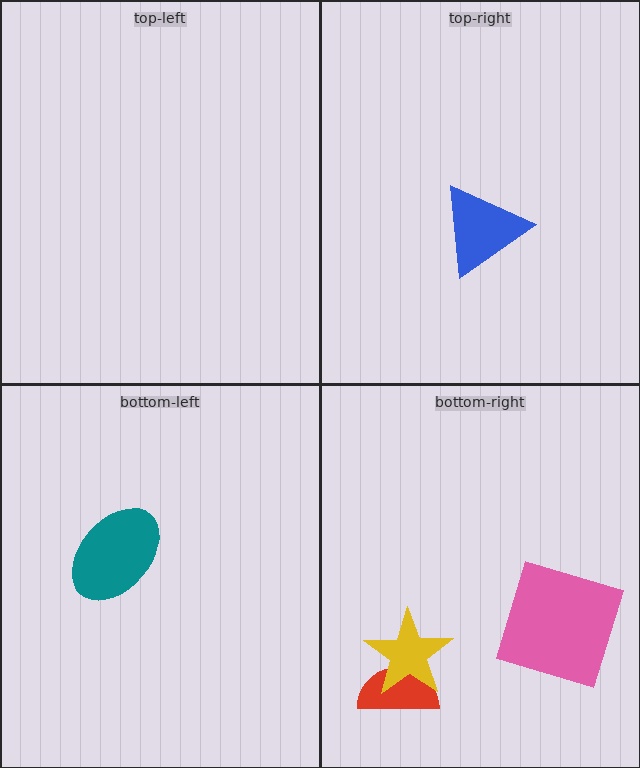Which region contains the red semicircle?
The bottom-right region.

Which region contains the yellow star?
The bottom-right region.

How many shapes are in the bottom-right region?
3.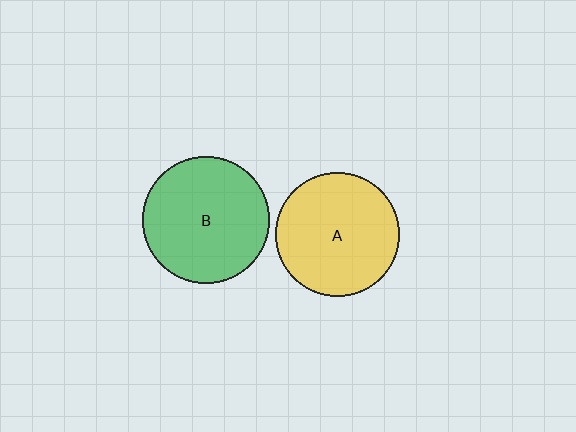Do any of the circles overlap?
No, none of the circles overlap.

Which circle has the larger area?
Circle B (green).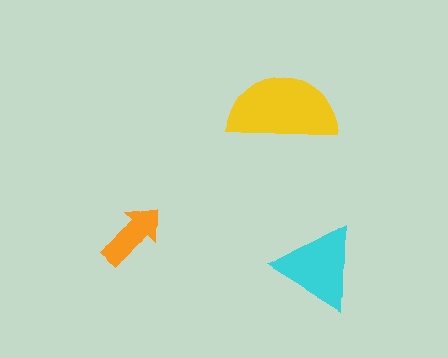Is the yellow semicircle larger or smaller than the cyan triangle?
Larger.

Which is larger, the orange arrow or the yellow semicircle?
The yellow semicircle.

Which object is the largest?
The yellow semicircle.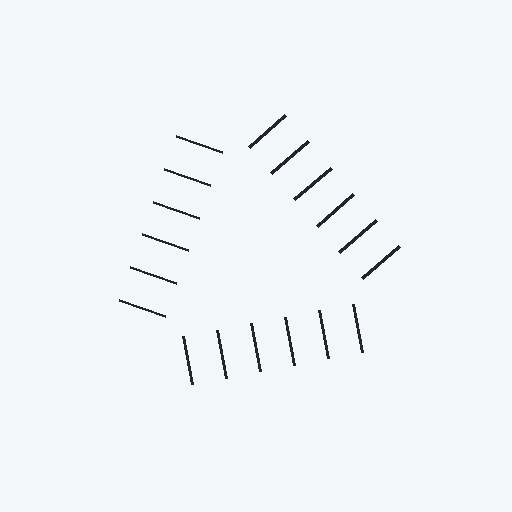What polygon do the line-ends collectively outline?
An illusory triangle — the line segments terminate on its edges but no continuous stroke is drawn.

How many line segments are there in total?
18 — 6 along each of the 3 edges.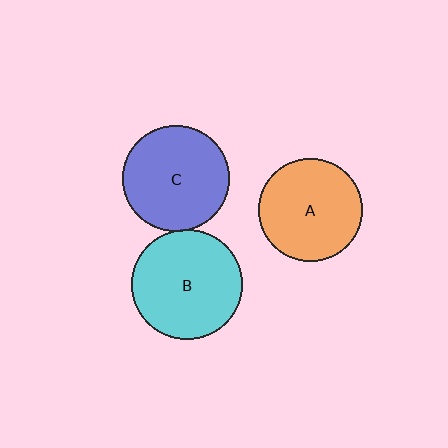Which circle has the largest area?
Circle B (cyan).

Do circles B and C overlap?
Yes.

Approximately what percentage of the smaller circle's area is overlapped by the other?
Approximately 5%.